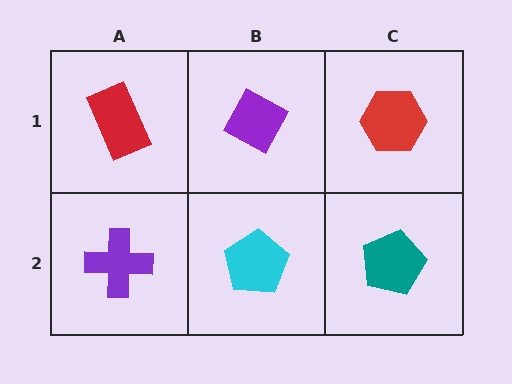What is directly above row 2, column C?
A red hexagon.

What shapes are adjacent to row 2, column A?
A red rectangle (row 1, column A), a cyan pentagon (row 2, column B).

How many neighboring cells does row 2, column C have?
2.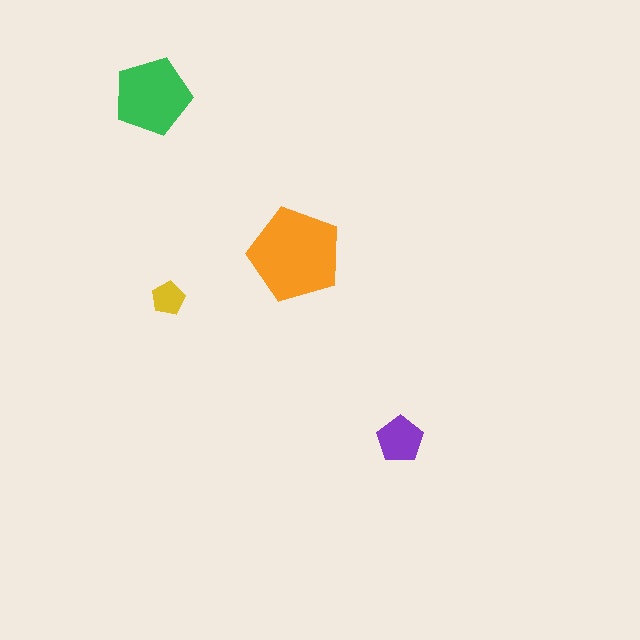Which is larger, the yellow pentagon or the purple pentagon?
The purple one.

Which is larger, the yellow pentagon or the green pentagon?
The green one.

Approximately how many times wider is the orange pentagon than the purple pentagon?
About 2 times wider.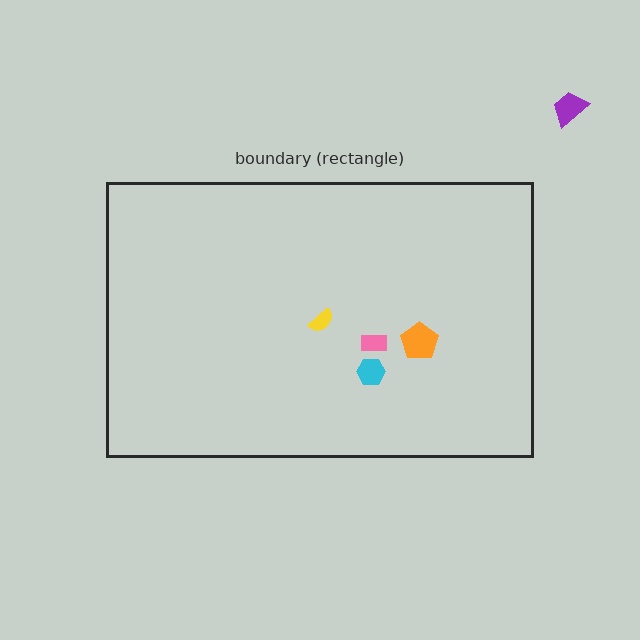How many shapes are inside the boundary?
4 inside, 1 outside.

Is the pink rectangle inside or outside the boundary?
Inside.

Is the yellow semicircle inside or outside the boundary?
Inside.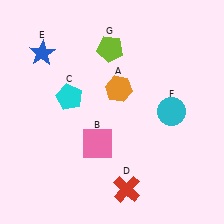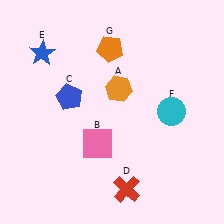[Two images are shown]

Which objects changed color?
C changed from cyan to blue. G changed from lime to orange.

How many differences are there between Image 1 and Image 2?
There are 2 differences between the two images.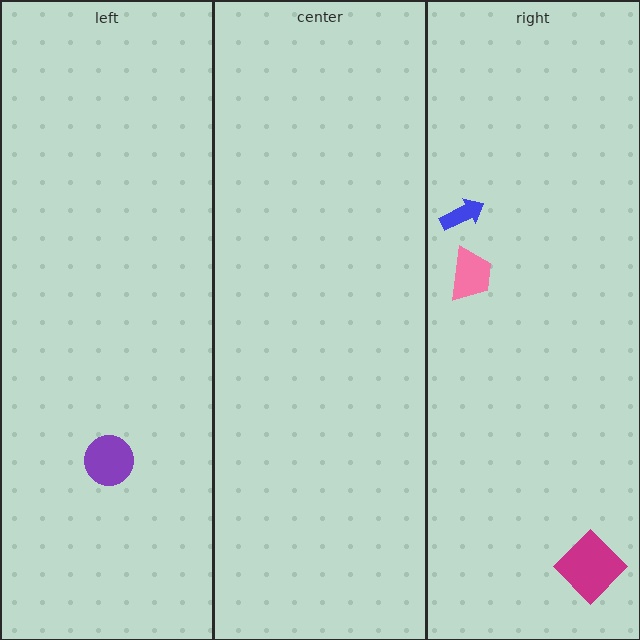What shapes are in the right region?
The pink trapezoid, the blue arrow, the magenta diamond.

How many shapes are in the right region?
3.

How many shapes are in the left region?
1.